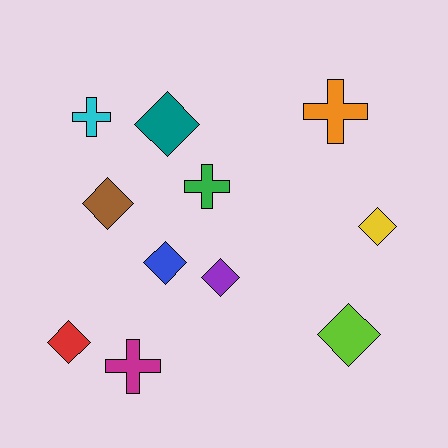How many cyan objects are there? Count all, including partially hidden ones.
There is 1 cyan object.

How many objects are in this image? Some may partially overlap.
There are 11 objects.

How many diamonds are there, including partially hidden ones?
There are 7 diamonds.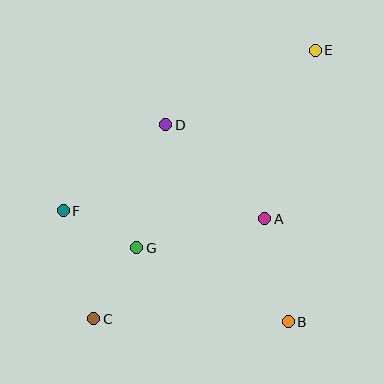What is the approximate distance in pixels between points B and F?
The distance between B and F is approximately 251 pixels.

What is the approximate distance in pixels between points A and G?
The distance between A and G is approximately 131 pixels.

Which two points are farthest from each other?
Points C and E are farthest from each other.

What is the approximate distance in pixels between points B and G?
The distance between B and G is approximately 168 pixels.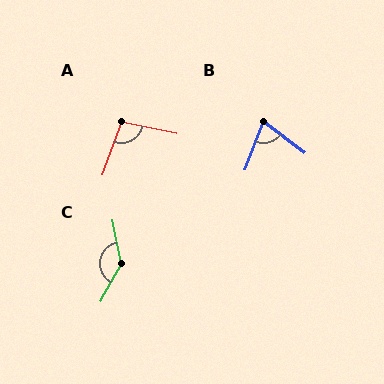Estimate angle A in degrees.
Approximately 99 degrees.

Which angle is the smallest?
B, at approximately 74 degrees.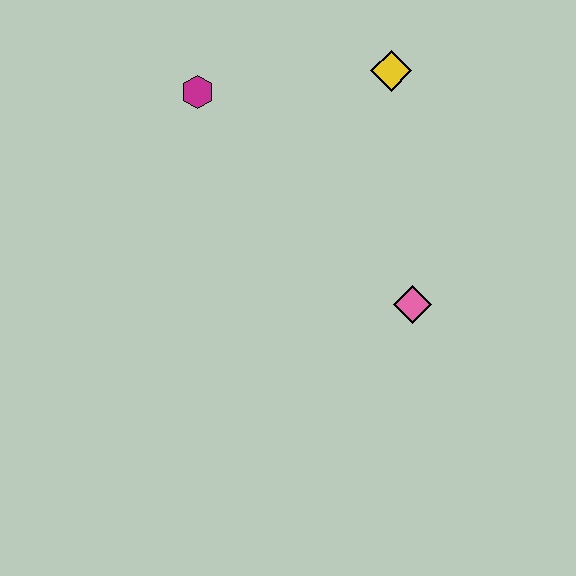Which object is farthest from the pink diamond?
The magenta hexagon is farthest from the pink diamond.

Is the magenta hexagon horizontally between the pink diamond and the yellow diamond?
No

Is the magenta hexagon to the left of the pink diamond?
Yes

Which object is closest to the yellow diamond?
The magenta hexagon is closest to the yellow diamond.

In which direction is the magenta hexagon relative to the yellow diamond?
The magenta hexagon is to the left of the yellow diamond.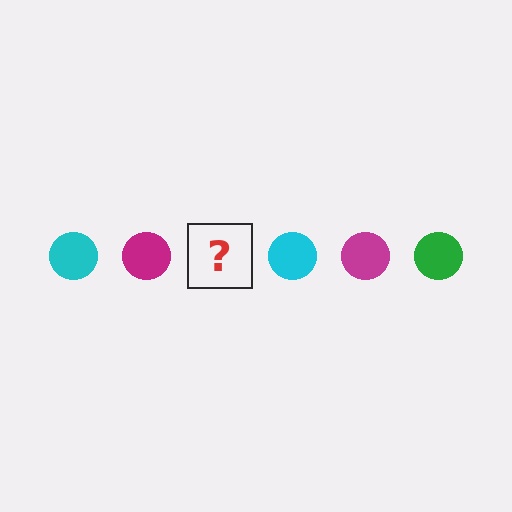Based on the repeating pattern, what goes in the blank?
The blank should be a green circle.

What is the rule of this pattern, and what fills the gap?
The rule is that the pattern cycles through cyan, magenta, green circles. The gap should be filled with a green circle.